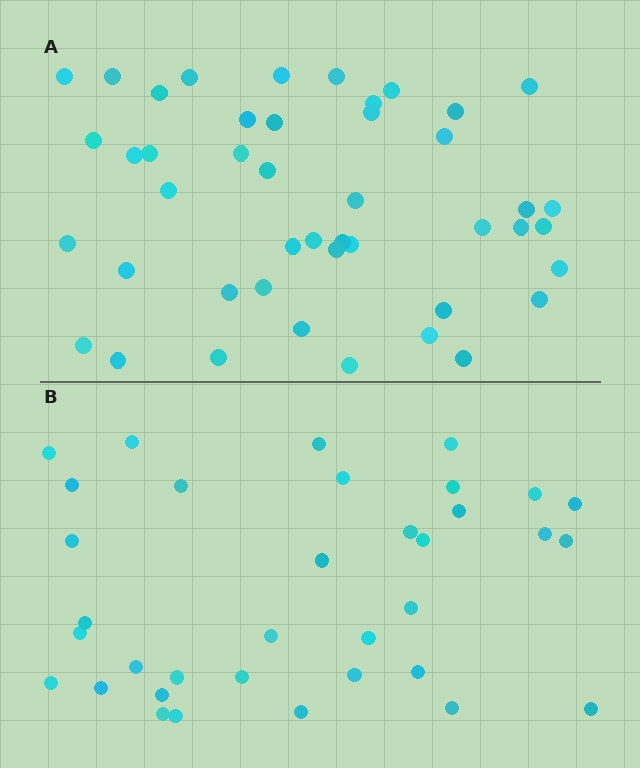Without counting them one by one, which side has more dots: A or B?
Region A (the top region) has more dots.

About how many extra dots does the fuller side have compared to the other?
Region A has roughly 10 or so more dots than region B.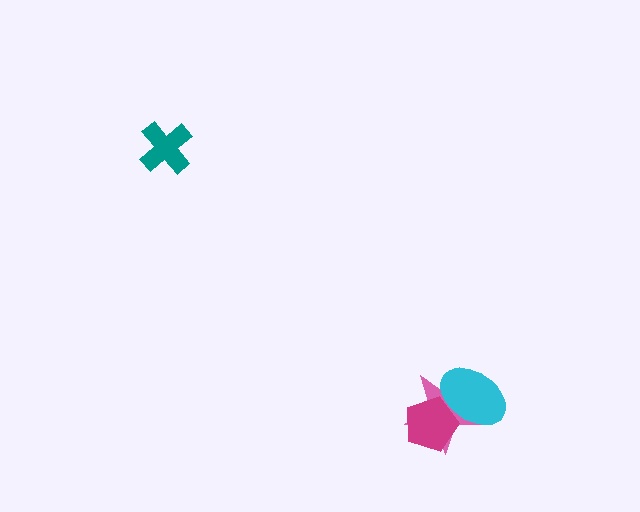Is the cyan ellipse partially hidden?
Yes, it is partially covered by another shape.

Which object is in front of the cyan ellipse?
The magenta pentagon is in front of the cyan ellipse.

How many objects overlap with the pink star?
2 objects overlap with the pink star.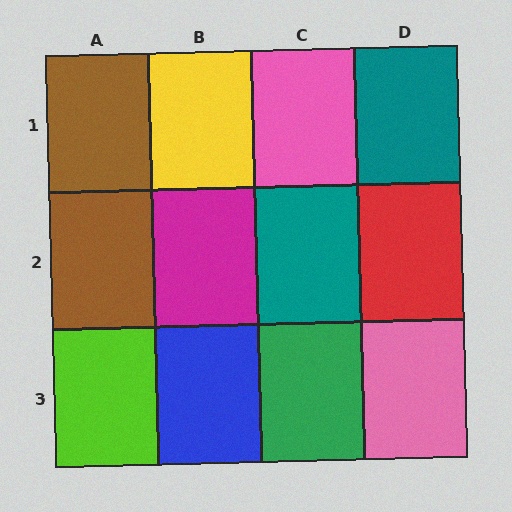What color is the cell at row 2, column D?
Red.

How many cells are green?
1 cell is green.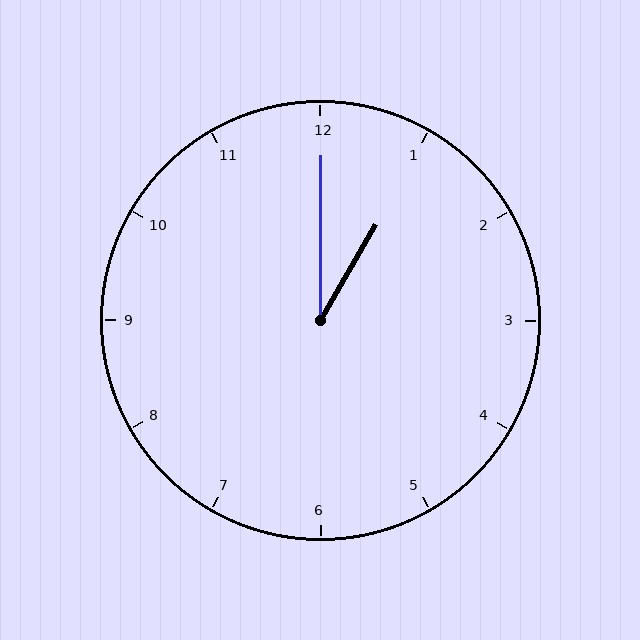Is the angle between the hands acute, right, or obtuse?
It is acute.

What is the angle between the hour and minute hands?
Approximately 30 degrees.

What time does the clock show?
1:00.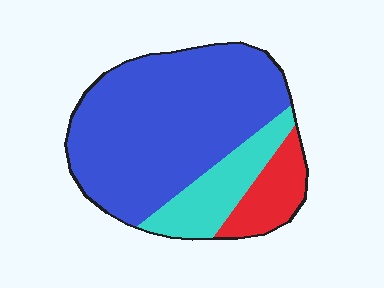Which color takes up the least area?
Red, at roughly 15%.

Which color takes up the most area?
Blue, at roughly 70%.